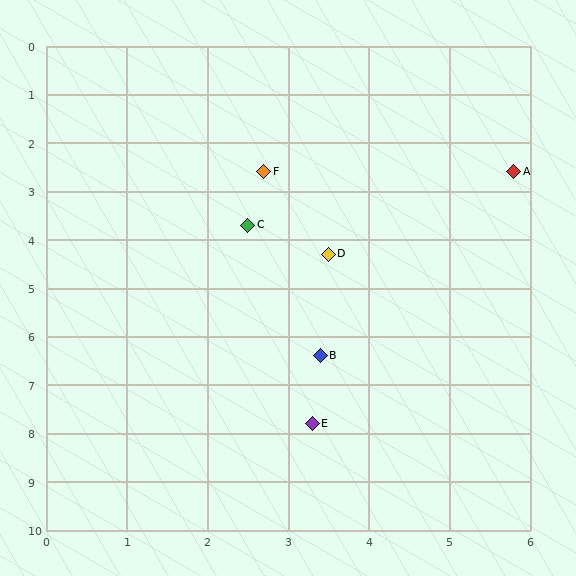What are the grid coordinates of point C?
Point C is at approximately (2.5, 3.7).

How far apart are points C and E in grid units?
Points C and E are about 4.2 grid units apart.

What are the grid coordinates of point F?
Point F is at approximately (2.7, 2.6).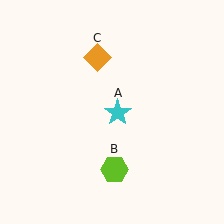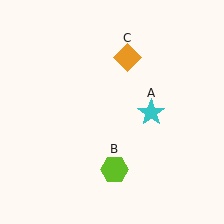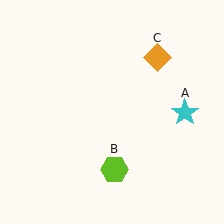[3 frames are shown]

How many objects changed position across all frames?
2 objects changed position: cyan star (object A), orange diamond (object C).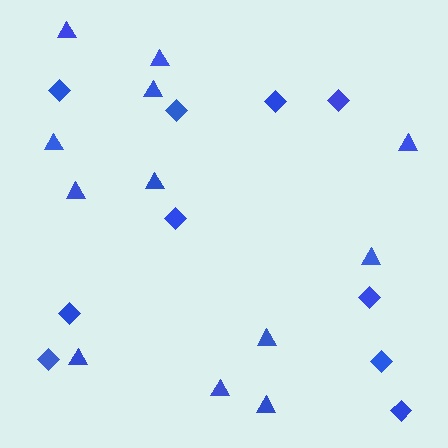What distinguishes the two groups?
There are 2 groups: one group of diamonds (10) and one group of triangles (12).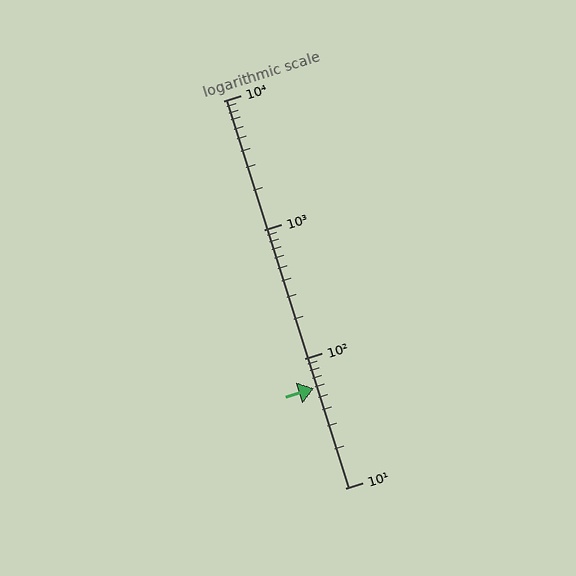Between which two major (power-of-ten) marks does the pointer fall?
The pointer is between 10 and 100.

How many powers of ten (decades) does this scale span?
The scale spans 3 decades, from 10 to 10000.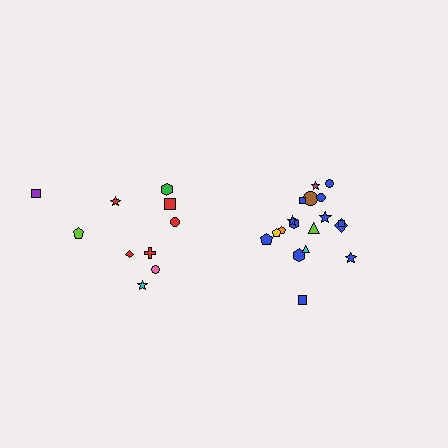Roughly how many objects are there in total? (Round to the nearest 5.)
Roughly 30 objects in total.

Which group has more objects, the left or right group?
The right group.